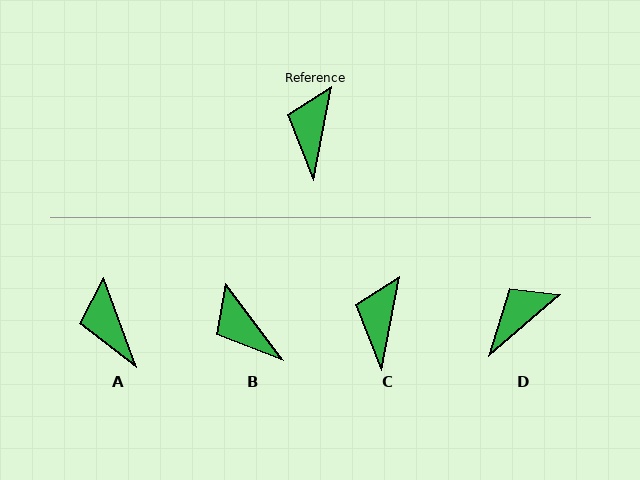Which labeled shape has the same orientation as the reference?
C.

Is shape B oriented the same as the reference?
No, it is off by about 47 degrees.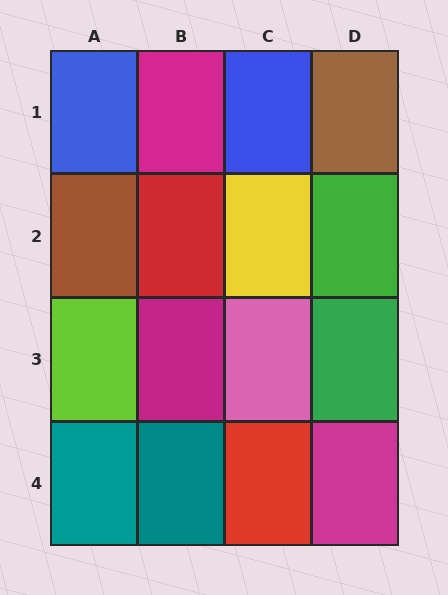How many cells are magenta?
3 cells are magenta.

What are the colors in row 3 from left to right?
Lime, magenta, pink, green.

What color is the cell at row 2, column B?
Red.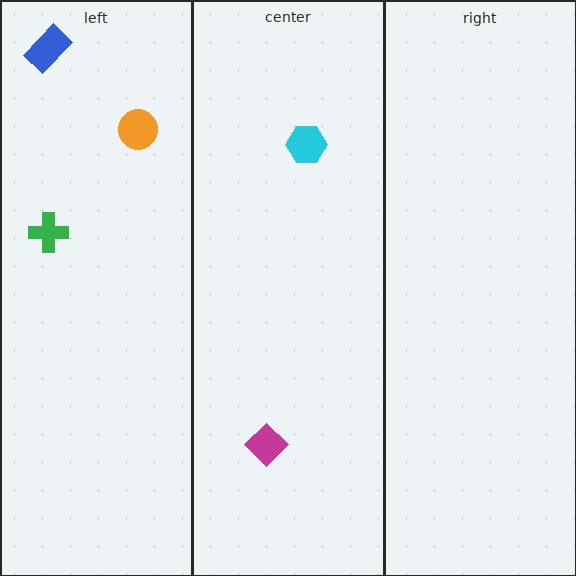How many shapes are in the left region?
3.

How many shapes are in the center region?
2.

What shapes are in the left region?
The orange circle, the blue rectangle, the green cross.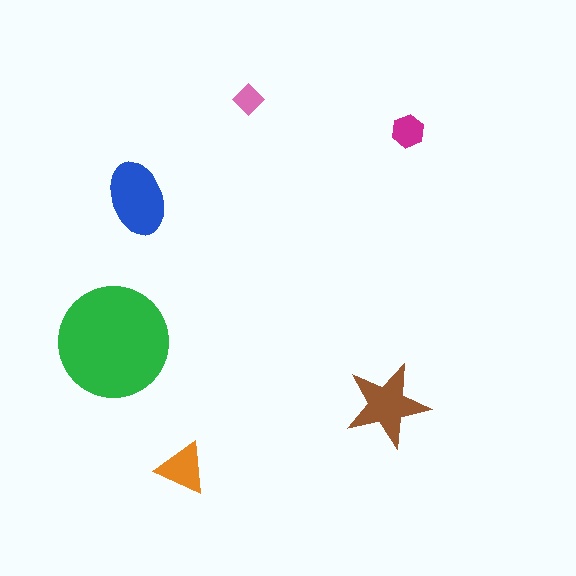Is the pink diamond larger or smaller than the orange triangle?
Smaller.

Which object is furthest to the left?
The green circle is leftmost.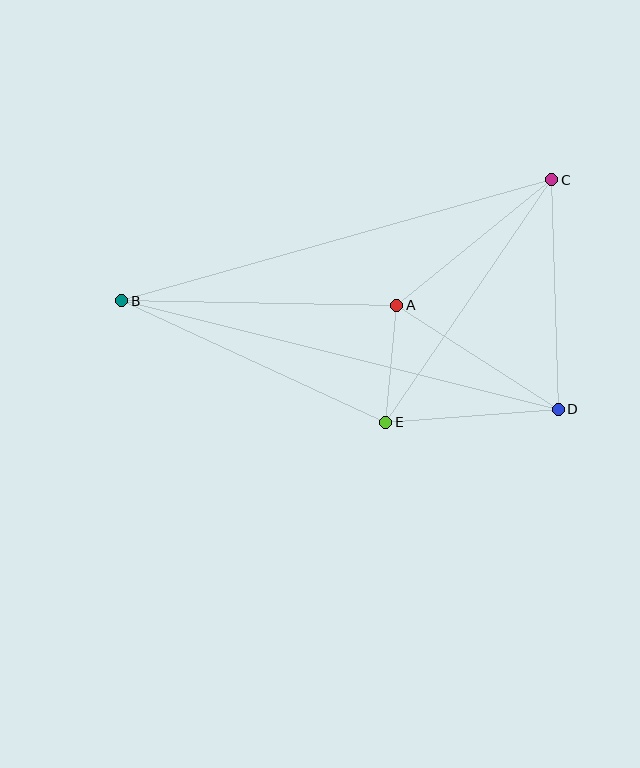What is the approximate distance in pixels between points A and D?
The distance between A and D is approximately 192 pixels.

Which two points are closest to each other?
Points A and E are closest to each other.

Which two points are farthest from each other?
Points B and D are farthest from each other.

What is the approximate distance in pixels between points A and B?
The distance between A and B is approximately 275 pixels.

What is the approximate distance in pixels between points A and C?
The distance between A and C is approximately 199 pixels.